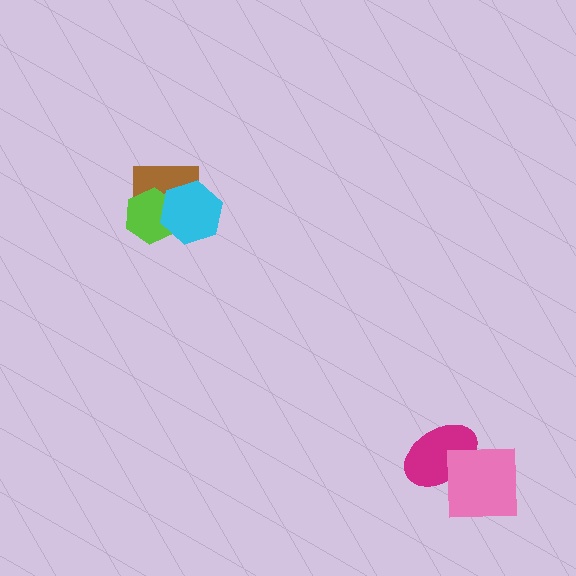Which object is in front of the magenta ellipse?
The pink square is in front of the magenta ellipse.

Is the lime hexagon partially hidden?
Yes, it is partially covered by another shape.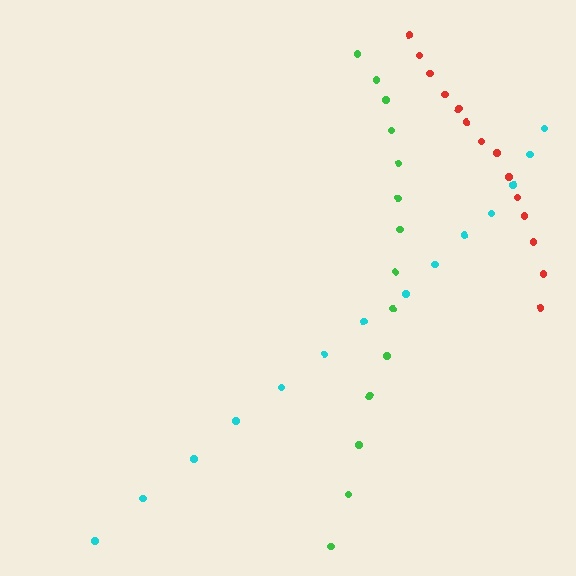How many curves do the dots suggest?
There are 3 distinct paths.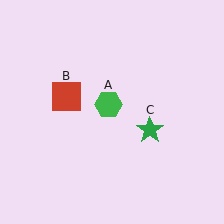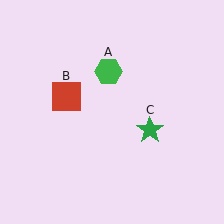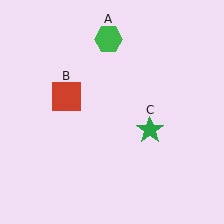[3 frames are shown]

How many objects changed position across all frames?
1 object changed position: green hexagon (object A).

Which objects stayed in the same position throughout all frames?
Red square (object B) and green star (object C) remained stationary.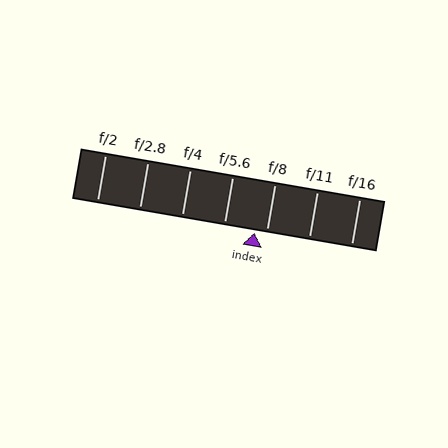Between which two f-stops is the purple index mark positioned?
The index mark is between f/5.6 and f/8.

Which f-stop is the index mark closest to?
The index mark is closest to f/8.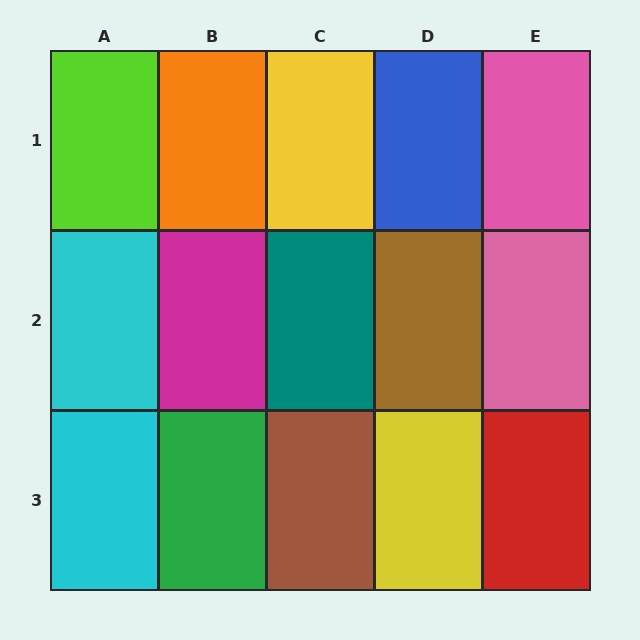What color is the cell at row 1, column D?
Blue.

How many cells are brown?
2 cells are brown.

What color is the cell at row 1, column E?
Pink.